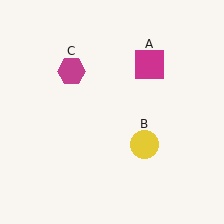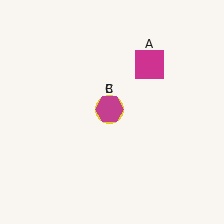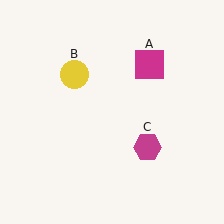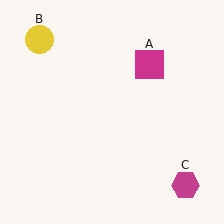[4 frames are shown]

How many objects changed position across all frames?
2 objects changed position: yellow circle (object B), magenta hexagon (object C).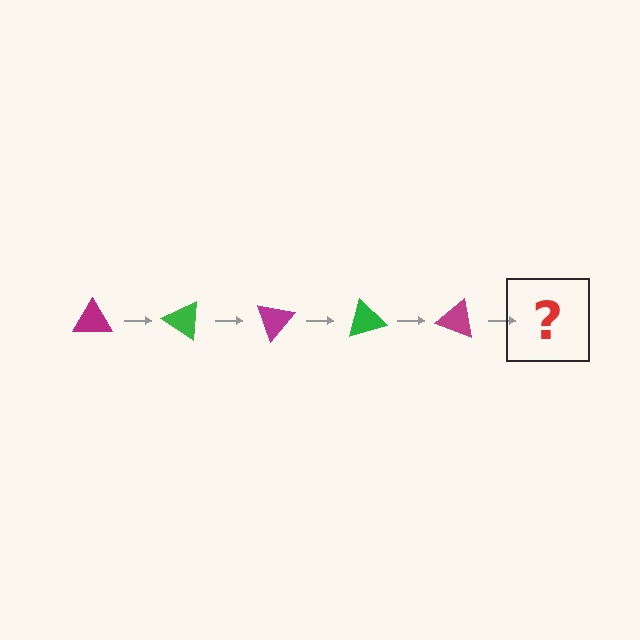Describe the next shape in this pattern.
It should be a green triangle, rotated 175 degrees from the start.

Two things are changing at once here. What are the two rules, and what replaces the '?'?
The two rules are that it rotates 35 degrees each step and the color cycles through magenta and green. The '?' should be a green triangle, rotated 175 degrees from the start.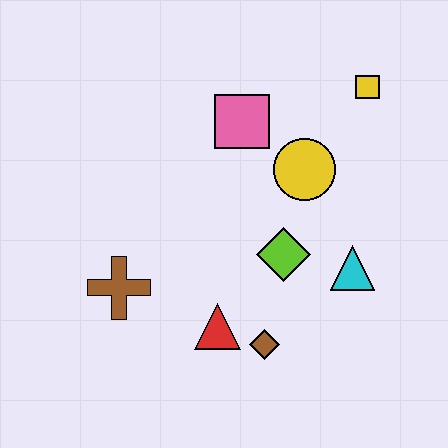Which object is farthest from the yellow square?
The brown cross is farthest from the yellow square.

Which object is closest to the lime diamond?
The cyan triangle is closest to the lime diamond.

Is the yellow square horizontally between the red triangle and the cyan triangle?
No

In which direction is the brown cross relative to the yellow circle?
The brown cross is to the left of the yellow circle.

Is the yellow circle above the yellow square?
No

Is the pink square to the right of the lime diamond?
No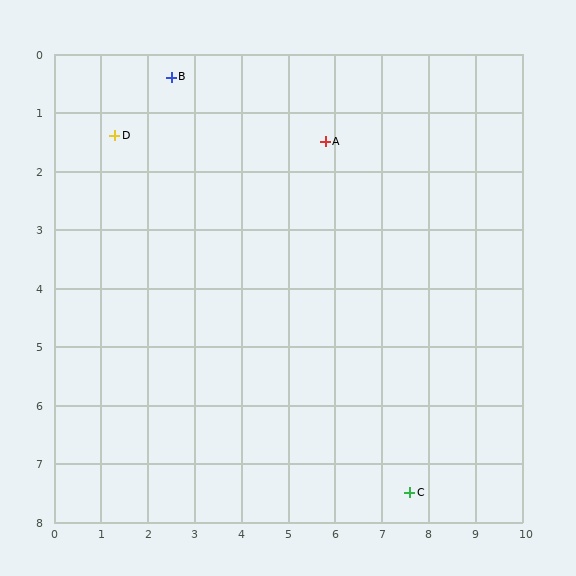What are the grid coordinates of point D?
Point D is at approximately (1.3, 1.4).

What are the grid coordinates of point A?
Point A is at approximately (5.8, 1.5).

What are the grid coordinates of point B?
Point B is at approximately (2.5, 0.4).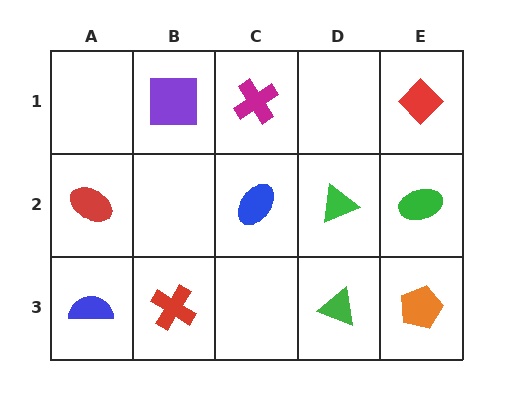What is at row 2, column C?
A blue ellipse.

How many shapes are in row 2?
4 shapes.